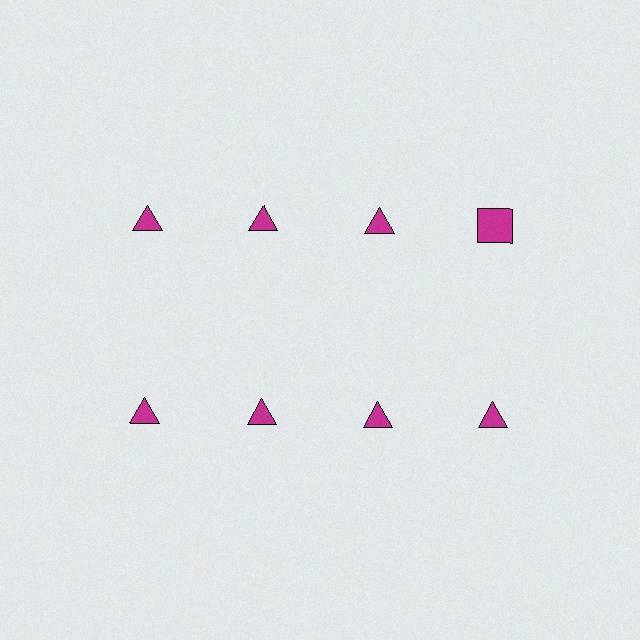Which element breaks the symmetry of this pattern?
The magenta square in the top row, second from right column breaks the symmetry. All other shapes are magenta triangles.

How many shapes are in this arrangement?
There are 8 shapes arranged in a grid pattern.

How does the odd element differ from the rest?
It has a different shape: square instead of triangle.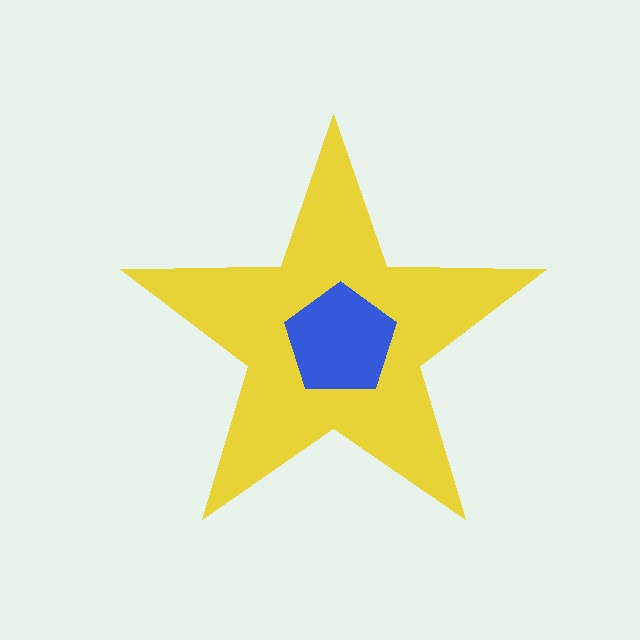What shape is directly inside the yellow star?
The blue pentagon.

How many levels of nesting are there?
2.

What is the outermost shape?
The yellow star.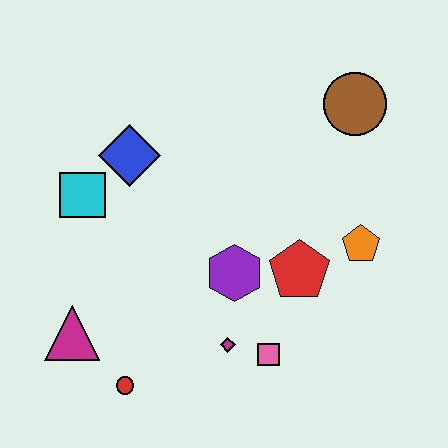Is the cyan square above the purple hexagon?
Yes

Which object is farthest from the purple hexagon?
The brown circle is farthest from the purple hexagon.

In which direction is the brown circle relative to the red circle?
The brown circle is above the red circle.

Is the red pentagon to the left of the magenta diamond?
No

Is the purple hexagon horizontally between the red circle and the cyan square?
No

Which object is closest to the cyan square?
The blue diamond is closest to the cyan square.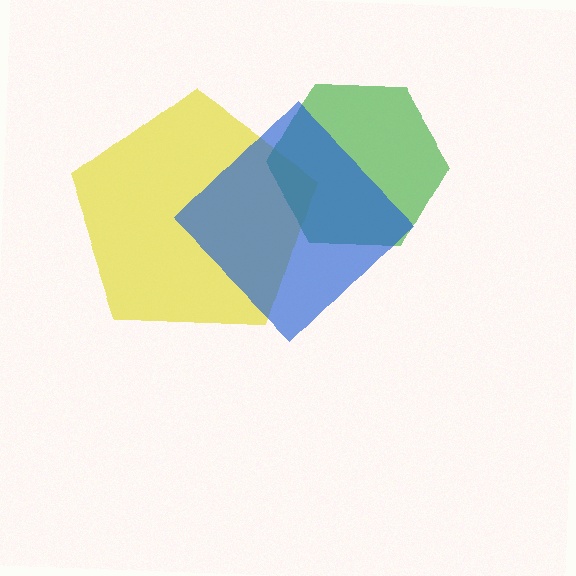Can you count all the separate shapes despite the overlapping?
Yes, there are 3 separate shapes.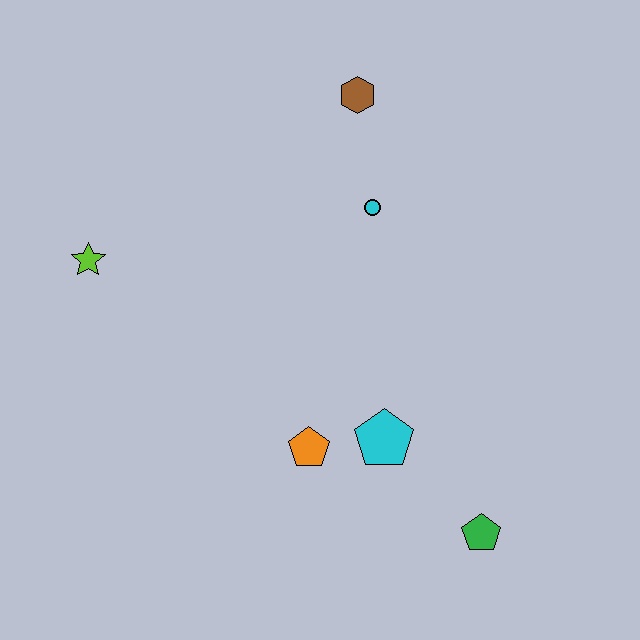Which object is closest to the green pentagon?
The cyan pentagon is closest to the green pentagon.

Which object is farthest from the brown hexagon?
The green pentagon is farthest from the brown hexagon.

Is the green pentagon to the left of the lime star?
No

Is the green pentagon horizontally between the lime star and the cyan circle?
No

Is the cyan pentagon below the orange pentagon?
No